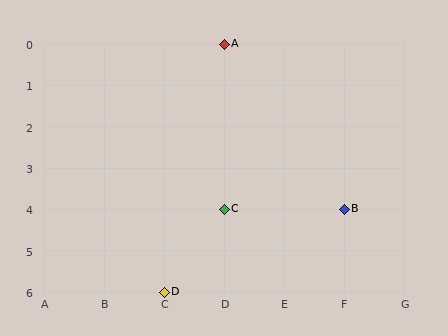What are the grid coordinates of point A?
Point A is at grid coordinates (D, 0).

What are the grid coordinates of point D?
Point D is at grid coordinates (C, 6).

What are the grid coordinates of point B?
Point B is at grid coordinates (F, 4).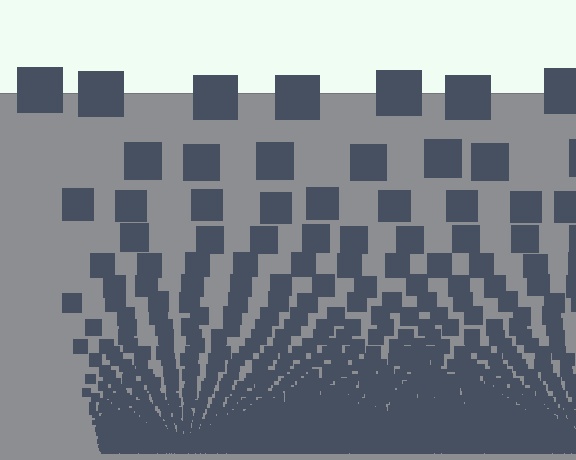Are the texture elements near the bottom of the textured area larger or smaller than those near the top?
Smaller. The gradient is inverted — elements near the bottom are smaller and denser.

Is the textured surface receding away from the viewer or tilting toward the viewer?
The surface appears to tilt toward the viewer. Texture elements get larger and sparser toward the top.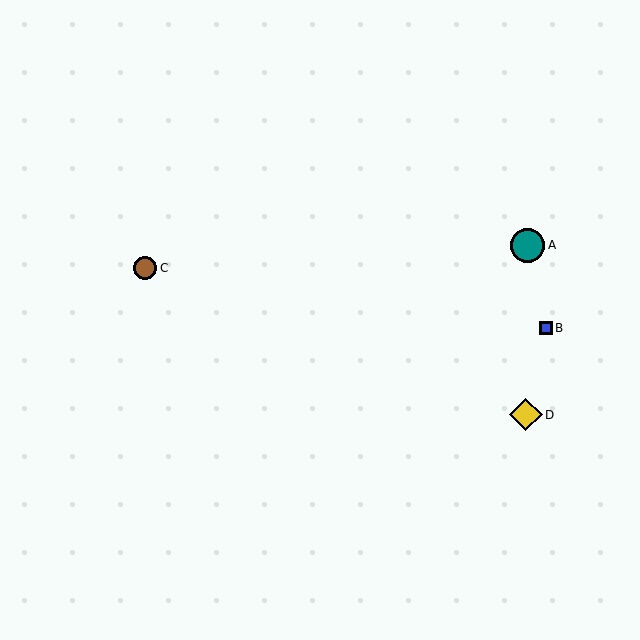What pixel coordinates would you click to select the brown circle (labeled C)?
Click at (145, 268) to select the brown circle C.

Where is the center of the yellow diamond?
The center of the yellow diamond is at (526, 415).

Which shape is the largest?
The teal circle (labeled A) is the largest.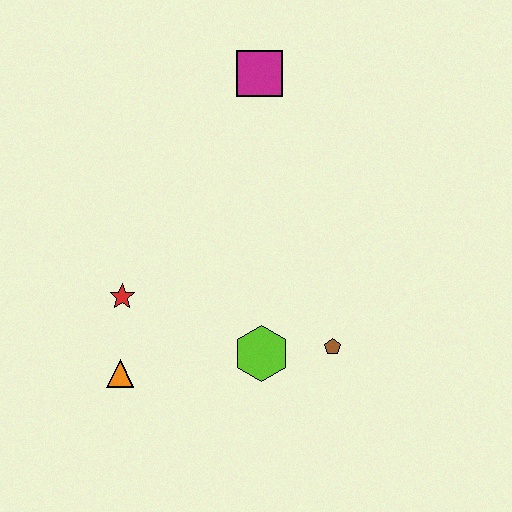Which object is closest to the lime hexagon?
The brown pentagon is closest to the lime hexagon.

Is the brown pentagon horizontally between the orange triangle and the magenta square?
No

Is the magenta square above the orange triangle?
Yes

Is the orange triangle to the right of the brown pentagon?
No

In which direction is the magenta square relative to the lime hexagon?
The magenta square is above the lime hexagon.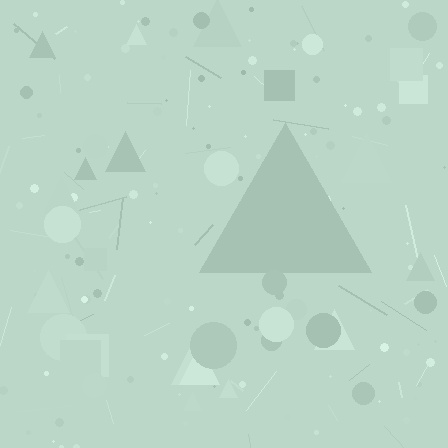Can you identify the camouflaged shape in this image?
The camouflaged shape is a triangle.